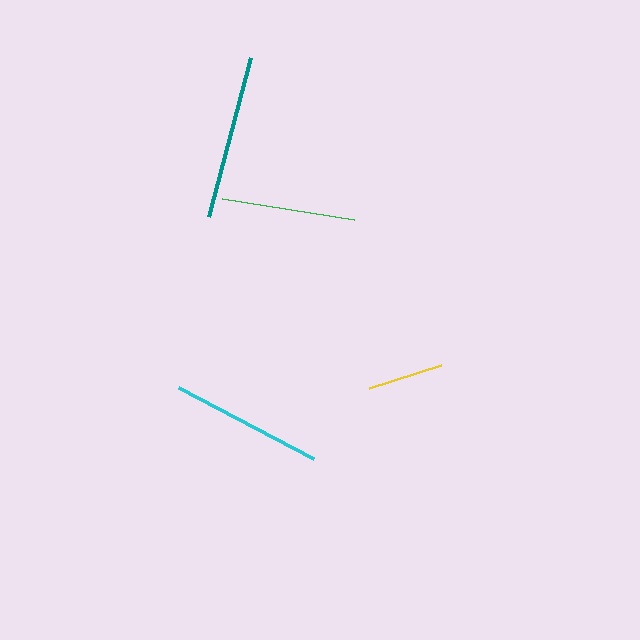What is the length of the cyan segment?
The cyan segment is approximately 153 pixels long.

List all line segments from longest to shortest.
From longest to shortest: teal, cyan, green, yellow.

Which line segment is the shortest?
The yellow line is the shortest at approximately 76 pixels.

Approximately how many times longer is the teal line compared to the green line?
The teal line is approximately 1.2 times the length of the green line.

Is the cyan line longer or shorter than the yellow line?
The cyan line is longer than the yellow line.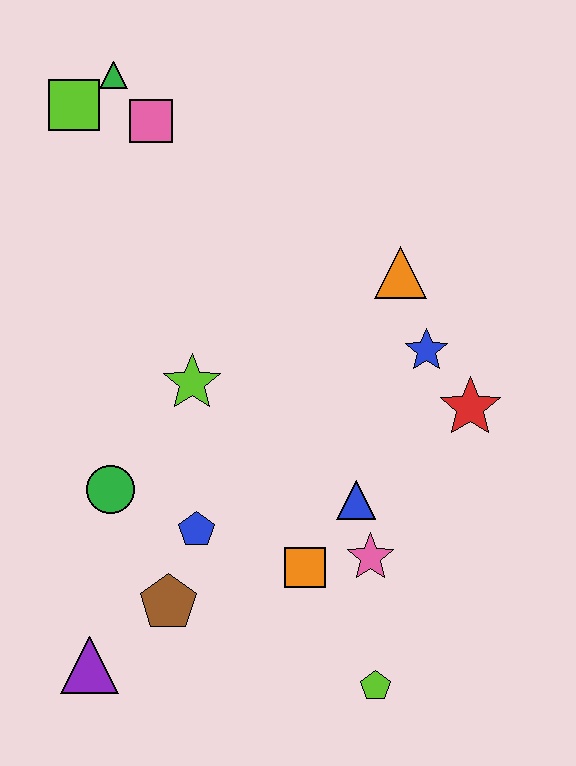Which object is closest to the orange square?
The pink star is closest to the orange square.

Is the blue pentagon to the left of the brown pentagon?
No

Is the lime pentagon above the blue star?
No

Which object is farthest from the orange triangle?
The purple triangle is farthest from the orange triangle.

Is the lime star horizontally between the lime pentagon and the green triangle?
Yes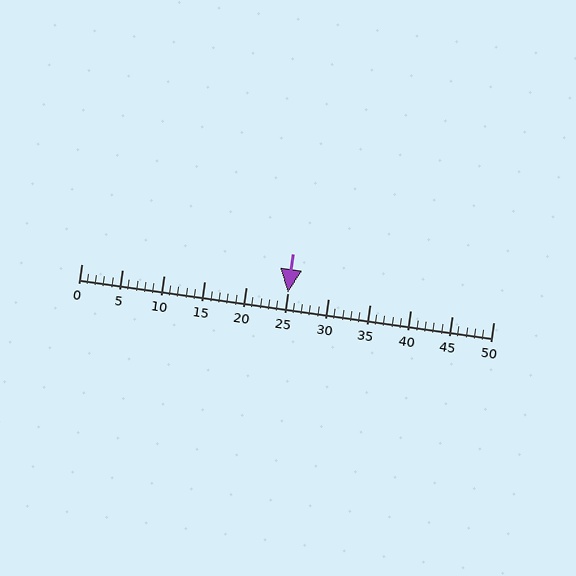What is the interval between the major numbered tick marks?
The major tick marks are spaced 5 units apart.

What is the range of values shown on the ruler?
The ruler shows values from 0 to 50.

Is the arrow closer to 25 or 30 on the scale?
The arrow is closer to 25.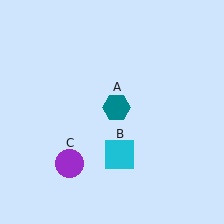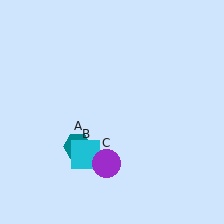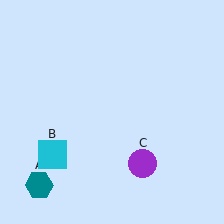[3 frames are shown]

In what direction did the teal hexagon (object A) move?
The teal hexagon (object A) moved down and to the left.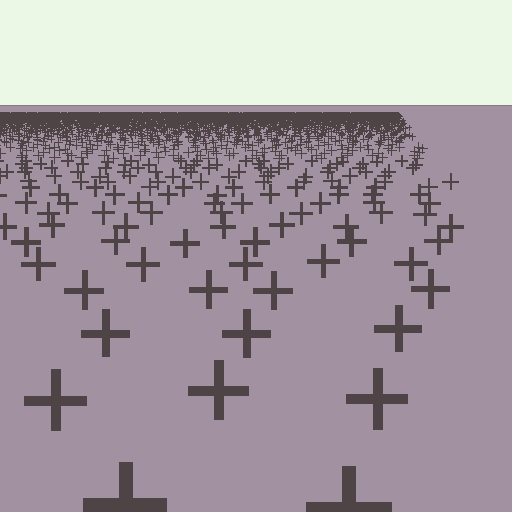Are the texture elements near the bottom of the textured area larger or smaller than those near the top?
Larger. Near the bottom, elements are closer to the viewer and appear at a bigger on-screen size.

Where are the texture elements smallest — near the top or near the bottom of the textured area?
Near the top.